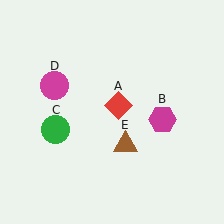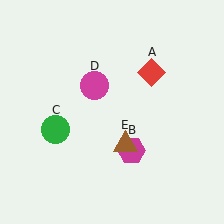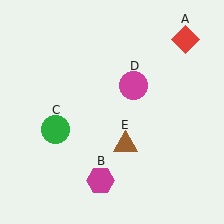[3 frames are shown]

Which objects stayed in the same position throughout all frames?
Green circle (object C) and brown triangle (object E) remained stationary.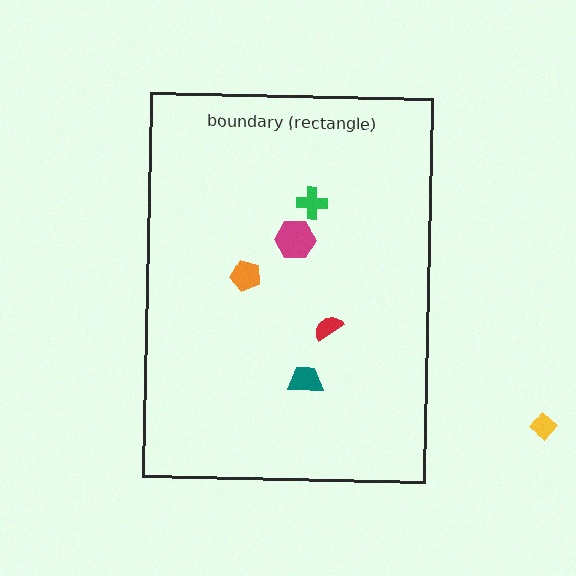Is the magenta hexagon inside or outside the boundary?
Inside.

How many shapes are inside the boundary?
5 inside, 1 outside.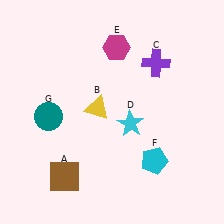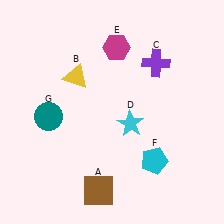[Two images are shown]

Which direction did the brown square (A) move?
The brown square (A) moved right.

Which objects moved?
The objects that moved are: the brown square (A), the yellow triangle (B).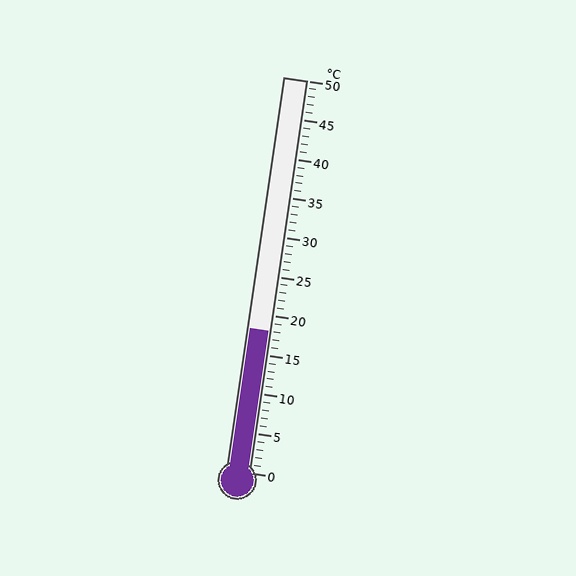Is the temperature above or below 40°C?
The temperature is below 40°C.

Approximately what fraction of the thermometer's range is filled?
The thermometer is filled to approximately 35% of its range.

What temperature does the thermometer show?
The thermometer shows approximately 18°C.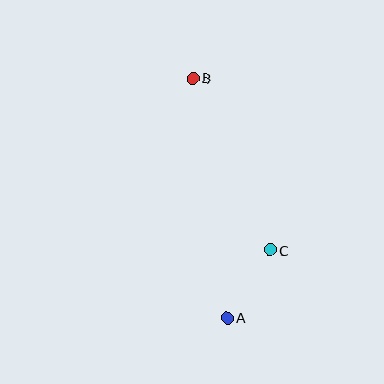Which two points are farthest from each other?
Points A and B are farthest from each other.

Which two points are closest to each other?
Points A and C are closest to each other.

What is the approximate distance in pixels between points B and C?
The distance between B and C is approximately 188 pixels.